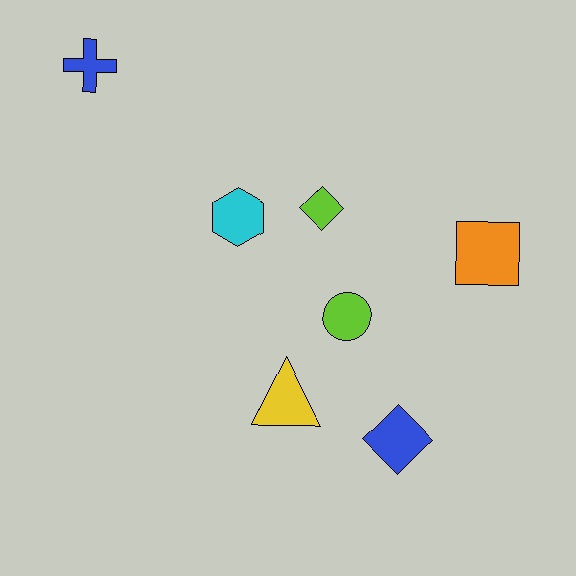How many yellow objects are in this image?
There is 1 yellow object.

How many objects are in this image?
There are 7 objects.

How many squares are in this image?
There is 1 square.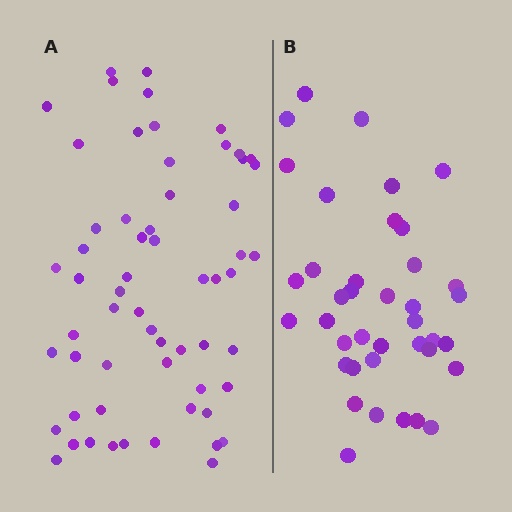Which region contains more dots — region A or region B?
Region A (the left region) has more dots.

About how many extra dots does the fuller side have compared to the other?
Region A has approximately 20 more dots than region B.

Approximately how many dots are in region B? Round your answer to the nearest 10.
About 40 dots. (The exact count is 39, which rounds to 40.)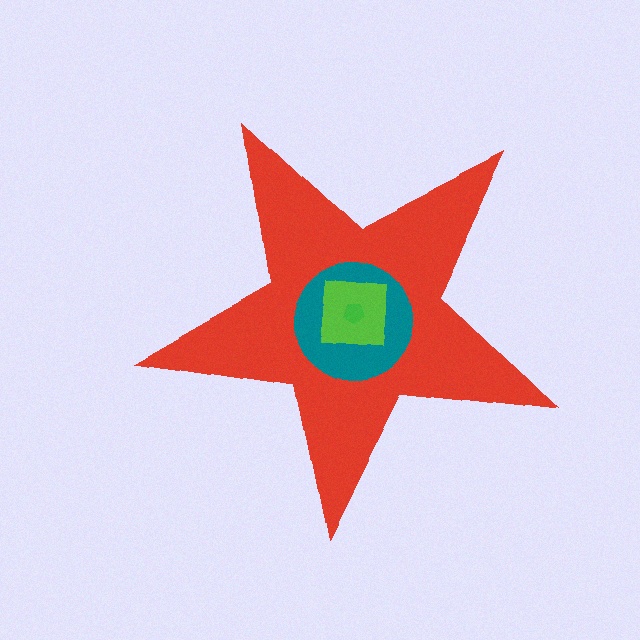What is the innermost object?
The green pentagon.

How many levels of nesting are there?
4.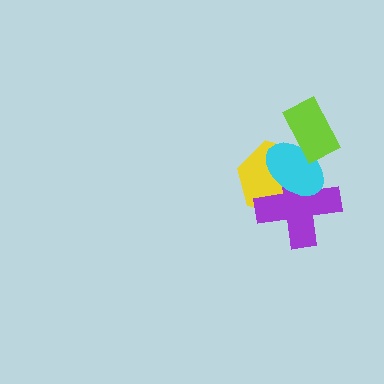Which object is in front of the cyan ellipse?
The lime rectangle is in front of the cyan ellipse.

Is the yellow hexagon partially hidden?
Yes, it is partially covered by another shape.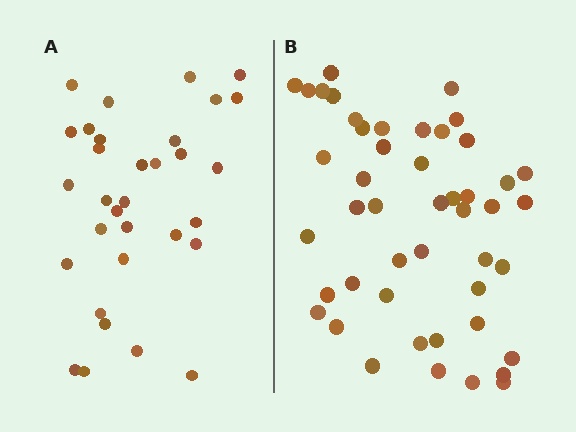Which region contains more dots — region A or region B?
Region B (the right region) has more dots.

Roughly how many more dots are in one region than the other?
Region B has approximately 15 more dots than region A.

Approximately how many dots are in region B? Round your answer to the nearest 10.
About 50 dots. (The exact count is 47, which rounds to 50.)